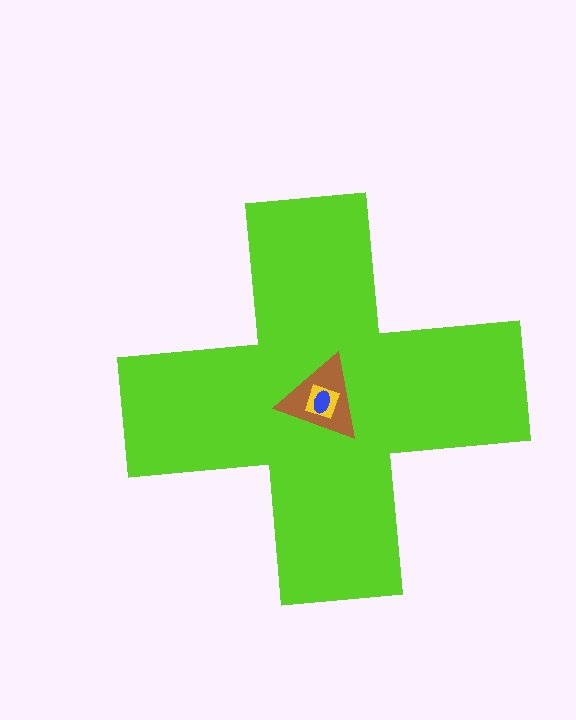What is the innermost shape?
The blue ellipse.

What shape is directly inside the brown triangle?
The yellow square.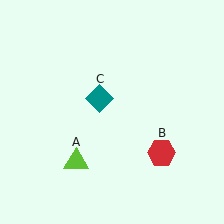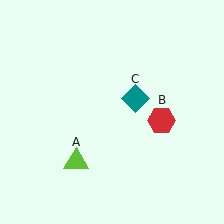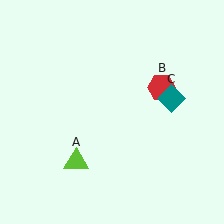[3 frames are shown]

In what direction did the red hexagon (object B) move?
The red hexagon (object B) moved up.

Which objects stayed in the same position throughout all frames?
Lime triangle (object A) remained stationary.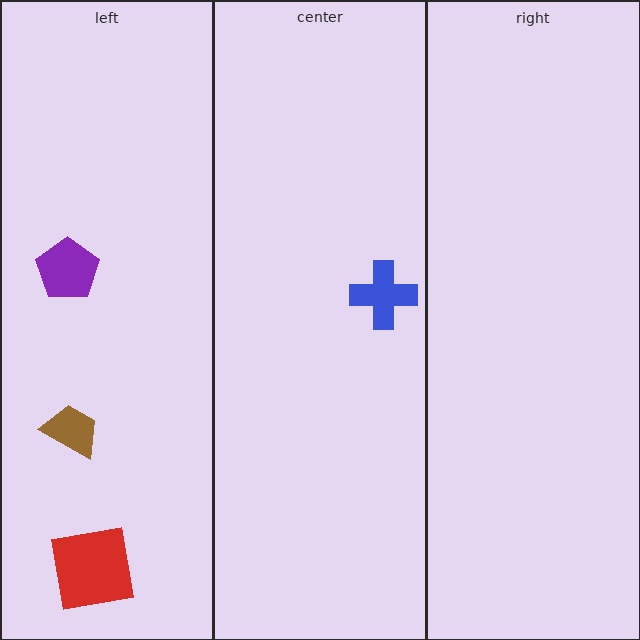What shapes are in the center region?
The blue cross.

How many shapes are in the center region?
1.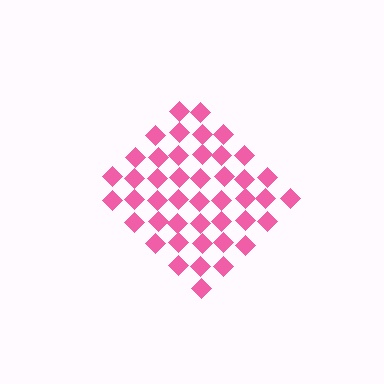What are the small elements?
The small elements are diamonds.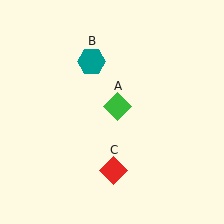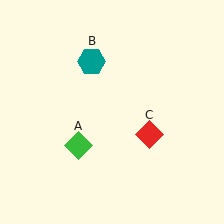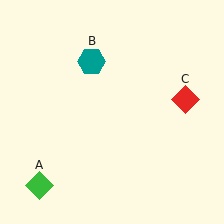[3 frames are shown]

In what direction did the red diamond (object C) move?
The red diamond (object C) moved up and to the right.